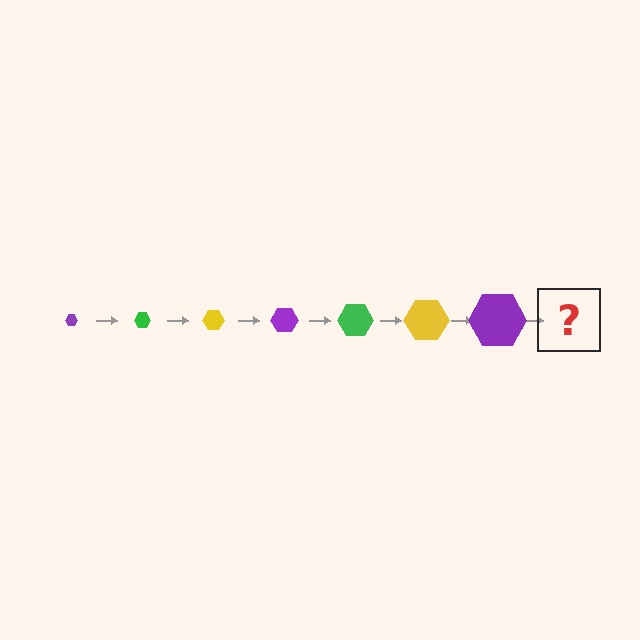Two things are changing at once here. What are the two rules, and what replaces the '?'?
The two rules are that the hexagon grows larger each step and the color cycles through purple, green, and yellow. The '?' should be a green hexagon, larger than the previous one.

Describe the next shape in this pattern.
It should be a green hexagon, larger than the previous one.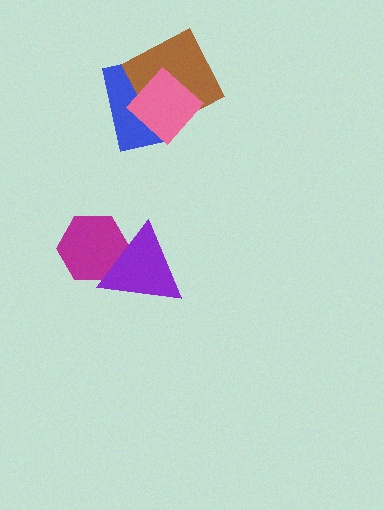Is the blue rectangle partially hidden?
Yes, it is partially covered by another shape.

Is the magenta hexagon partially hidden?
Yes, it is partially covered by another shape.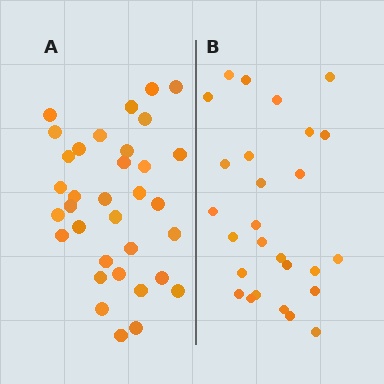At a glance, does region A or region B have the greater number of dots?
Region A (the left region) has more dots.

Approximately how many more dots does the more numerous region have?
Region A has roughly 8 or so more dots than region B.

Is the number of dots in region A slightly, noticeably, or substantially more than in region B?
Region A has noticeably more, but not dramatically so. The ratio is roughly 1.3 to 1.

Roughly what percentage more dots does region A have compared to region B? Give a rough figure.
About 25% more.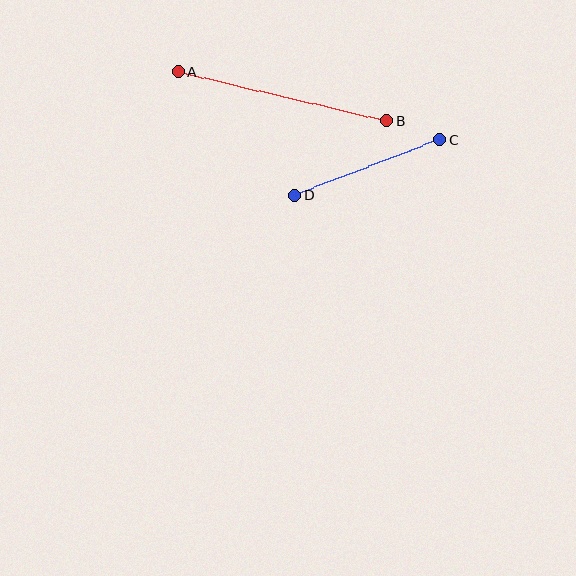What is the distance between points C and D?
The distance is approximately 155 pixels.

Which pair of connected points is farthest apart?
Points A and B are farthest apart.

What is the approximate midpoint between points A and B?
The midpoint is at approximately (283, 96) pixels.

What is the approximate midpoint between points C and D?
The midpoint is at approximately (367, 167) pixels.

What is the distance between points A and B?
The distance is approximately 214 pixels.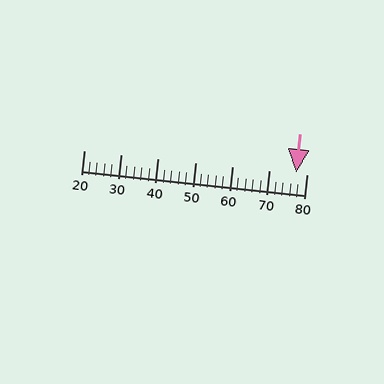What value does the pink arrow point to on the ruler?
The pink arrow points to approximately 77.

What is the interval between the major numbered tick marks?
The major tick marks are spaced 10 units apart.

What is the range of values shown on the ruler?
The ruler shows values from 20 to 80.